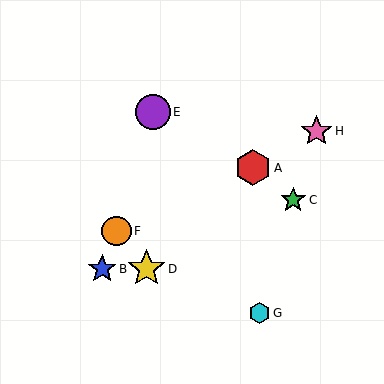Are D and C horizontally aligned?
No, D is at y≈269 and C is at y≈200.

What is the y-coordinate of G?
Object G is at y≈313.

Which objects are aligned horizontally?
Objects B, D are aligned horizontally.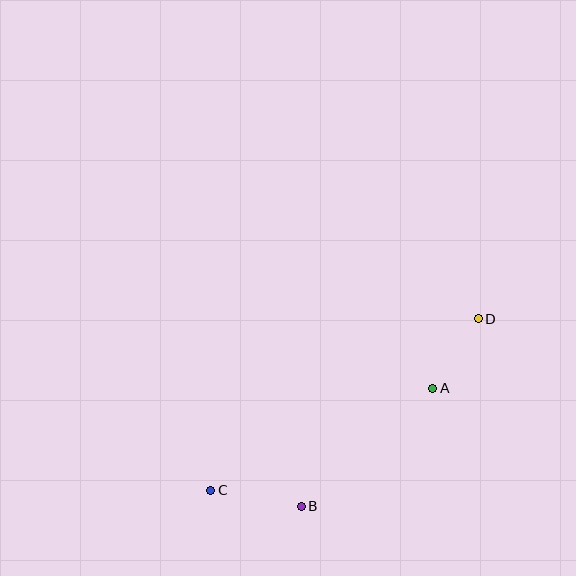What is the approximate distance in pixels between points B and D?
The distance between B and D is approximately 258 pixels.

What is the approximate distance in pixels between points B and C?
The distance between B and C is approximately 92 pixels.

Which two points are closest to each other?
Points A and D are closest to each other.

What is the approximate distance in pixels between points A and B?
The distance between A and B is approximately 177 pixels.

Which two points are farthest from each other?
Points C and D are farthest from each other.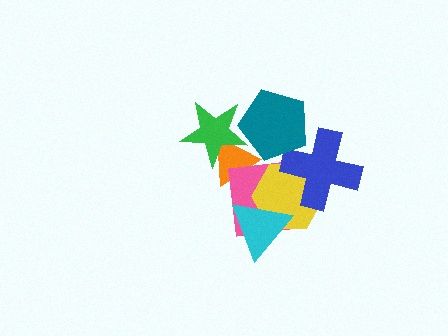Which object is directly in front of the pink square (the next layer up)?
The yellow hexagon is directly in front of the pink square.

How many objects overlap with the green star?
2 objects overlap with the green star.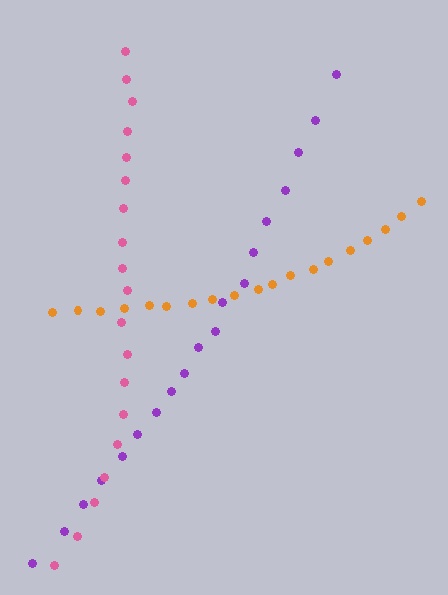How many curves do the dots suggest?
There are 3 distinct paths.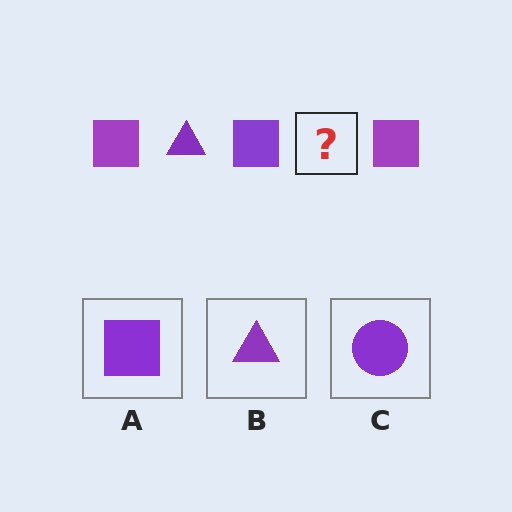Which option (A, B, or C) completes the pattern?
B.